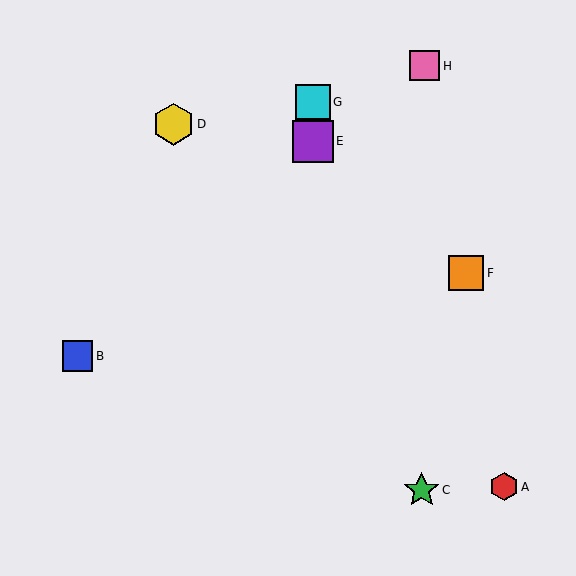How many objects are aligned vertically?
2 objects (E, G) are aligned vertically.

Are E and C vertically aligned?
No, E is at x≈313 and C is at x≈422.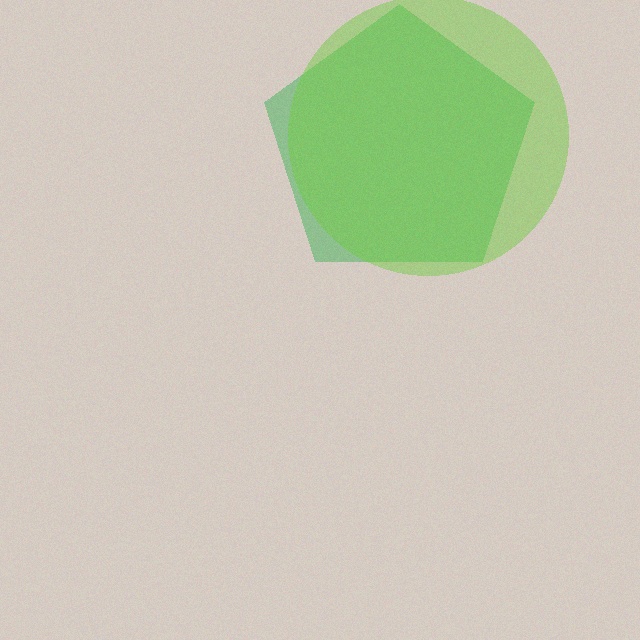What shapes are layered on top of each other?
The layered shapes are: a green pentagon, a lime circle.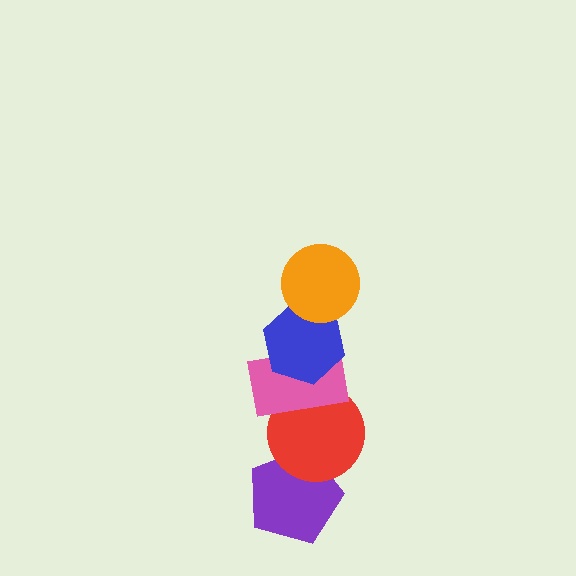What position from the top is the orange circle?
The orange circle is 1st from the top.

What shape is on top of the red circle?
The pink rectangle is on top of the red circle.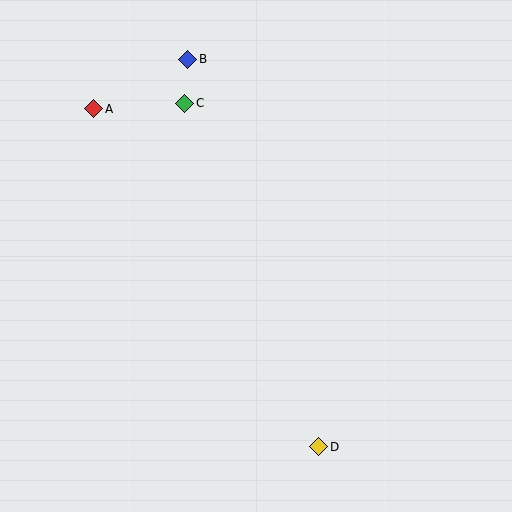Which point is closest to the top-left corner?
Point A is closest to the top-left corner.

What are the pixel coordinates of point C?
Point C is at (185, 103).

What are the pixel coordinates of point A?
Point A is at (94, 109).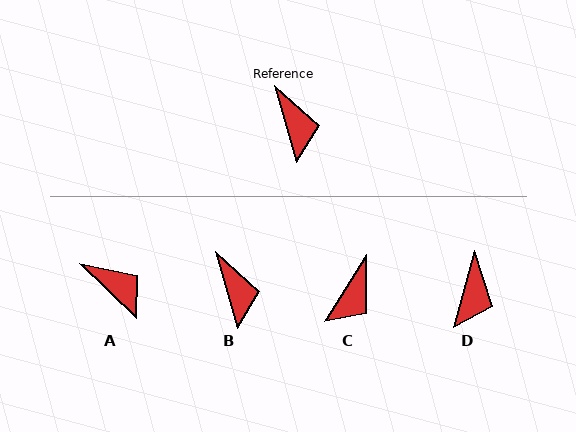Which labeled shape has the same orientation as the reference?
B.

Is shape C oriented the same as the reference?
No, it is off by about 48 degrees.